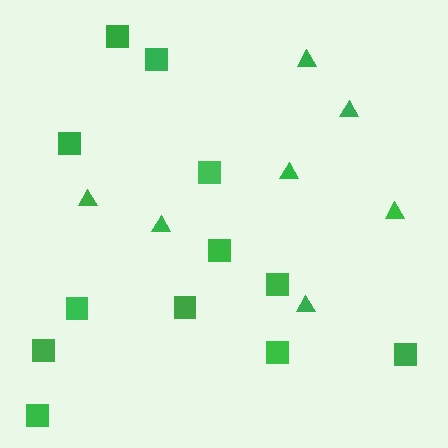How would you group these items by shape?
There are 2 groups: one group of triangles (7) and one group of squares (12).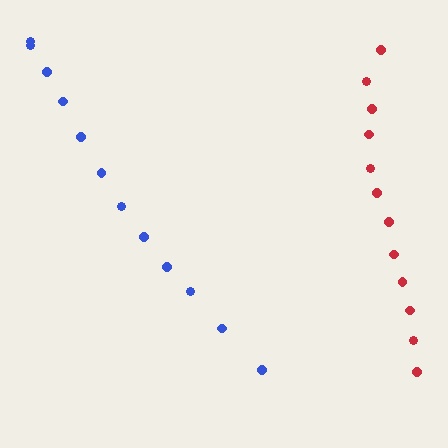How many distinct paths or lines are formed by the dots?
There are 2 distinct paths.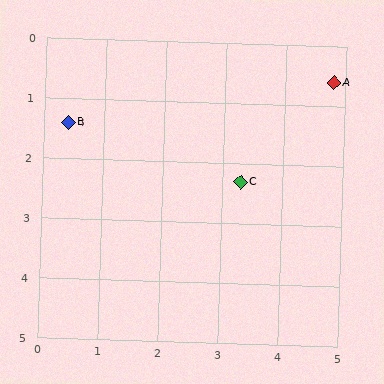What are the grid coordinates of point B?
Point B is at approximately (0.4, 1.4).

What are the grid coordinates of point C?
Point C is at approximately (3.3, 2.3).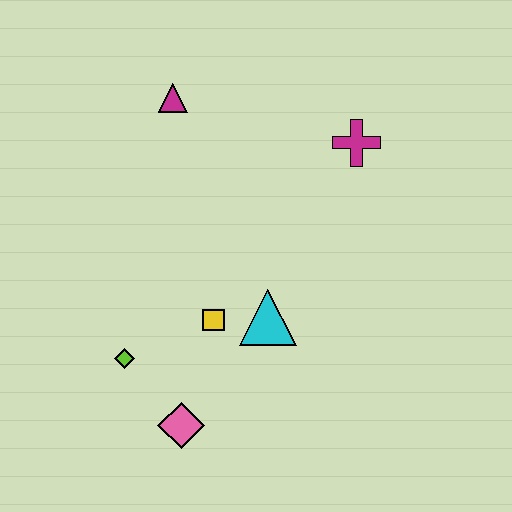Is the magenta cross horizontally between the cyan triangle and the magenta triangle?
No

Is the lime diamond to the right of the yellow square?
No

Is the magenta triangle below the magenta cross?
No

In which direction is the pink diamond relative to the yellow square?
The pink diamond is below the yellow square.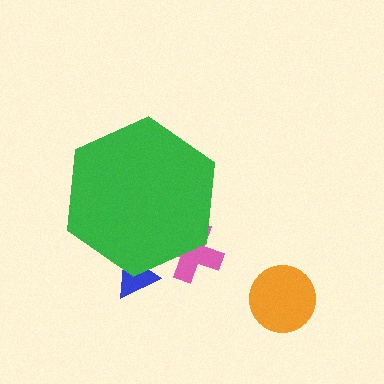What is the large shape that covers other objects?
A green hexagon.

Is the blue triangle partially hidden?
Yes, the blue triangle is partially hidden behind the green hexagon.